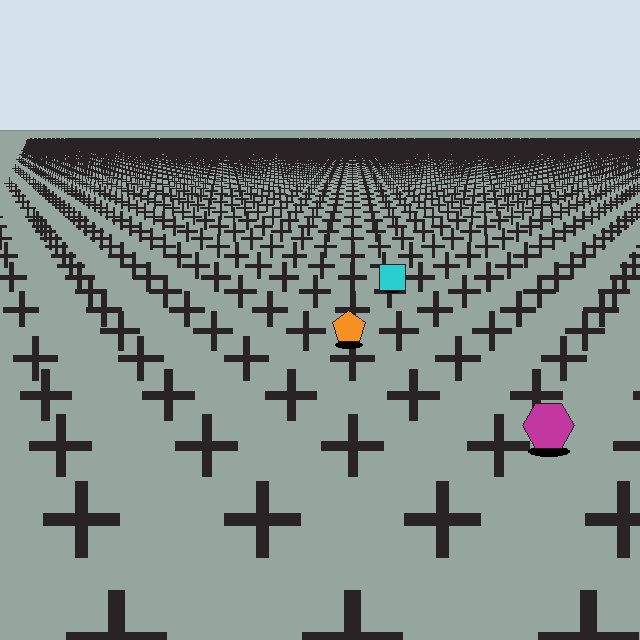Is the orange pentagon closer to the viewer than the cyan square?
Yes. The orange pentagon is closer — you can tell from the texture gradient: the ground texture is coarser near it.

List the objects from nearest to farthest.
From nearest to farthest: the magenta hexagon, the orange pentagon, the cyan square.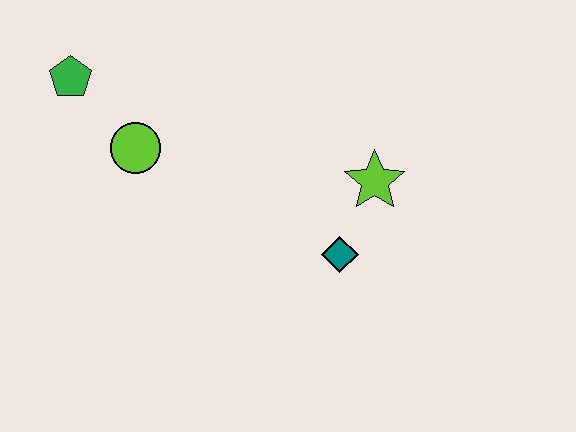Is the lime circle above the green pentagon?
No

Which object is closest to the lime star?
The teal diamond is closest to the lime star.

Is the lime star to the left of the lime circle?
No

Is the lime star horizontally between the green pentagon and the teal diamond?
No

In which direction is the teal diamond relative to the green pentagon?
The teal diamond is to the right of the green pentagon.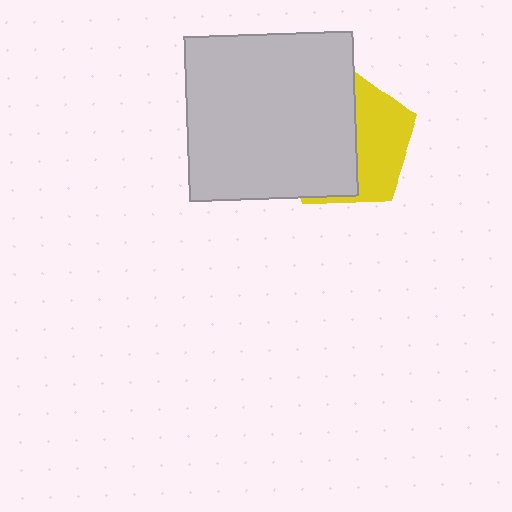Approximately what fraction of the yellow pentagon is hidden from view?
Roughly 59% of the yellow pentagon is hidden behind the light gray rectangle.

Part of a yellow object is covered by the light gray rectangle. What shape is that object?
It is a pentagon.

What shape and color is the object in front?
The object in front is a light gray rectangle.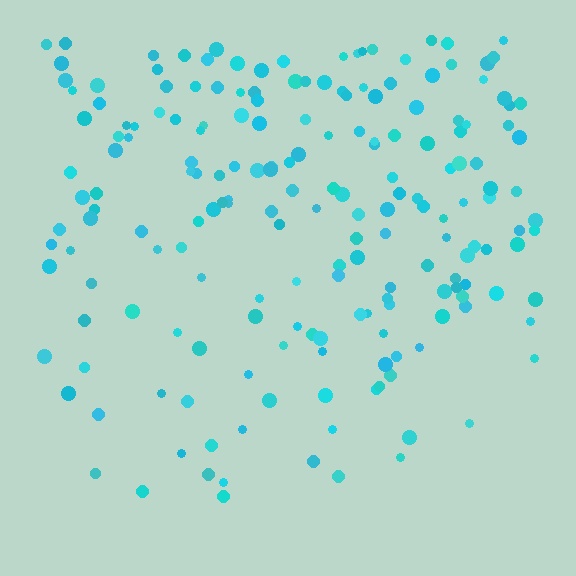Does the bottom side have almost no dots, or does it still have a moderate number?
Still a moderate number, just noticeably fewer than the top.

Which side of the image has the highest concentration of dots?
The top.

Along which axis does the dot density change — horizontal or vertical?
Vertical.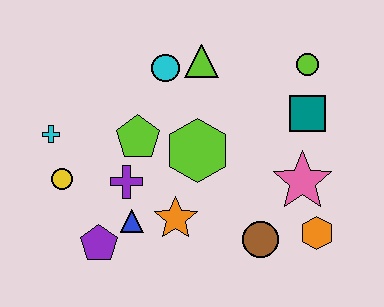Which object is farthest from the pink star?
The cyan cross is farthest from the pink star.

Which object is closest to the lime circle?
The teal square is closest to the lime circle.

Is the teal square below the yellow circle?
No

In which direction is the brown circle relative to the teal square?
The brown circle is below the teal square.